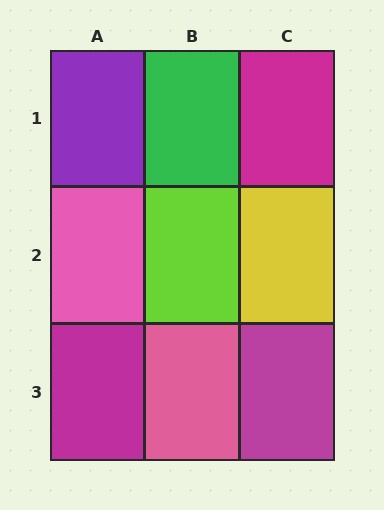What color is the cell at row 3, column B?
Pink.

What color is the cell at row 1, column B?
Green.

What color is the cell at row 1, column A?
Purple.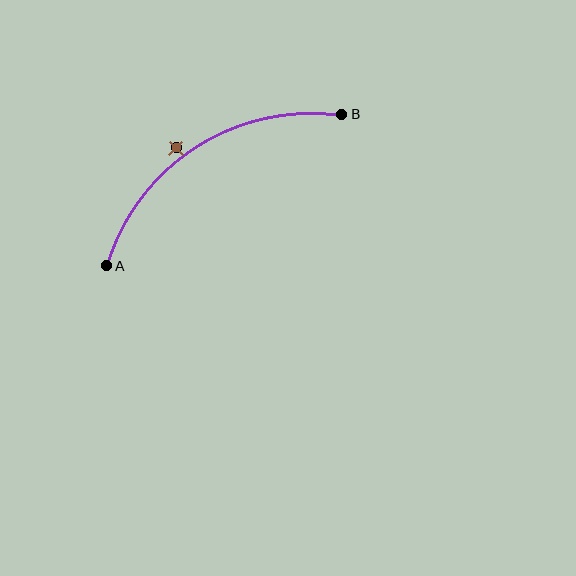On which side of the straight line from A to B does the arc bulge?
The arc bulges above the straight line connecting A and B.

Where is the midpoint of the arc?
The arc midpoint is the point on the curve farthest from the straight line joining A and B. It sits above that line.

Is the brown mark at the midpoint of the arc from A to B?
No — the brown mark does not lie on the arc at all. It sits slightly outside the curve.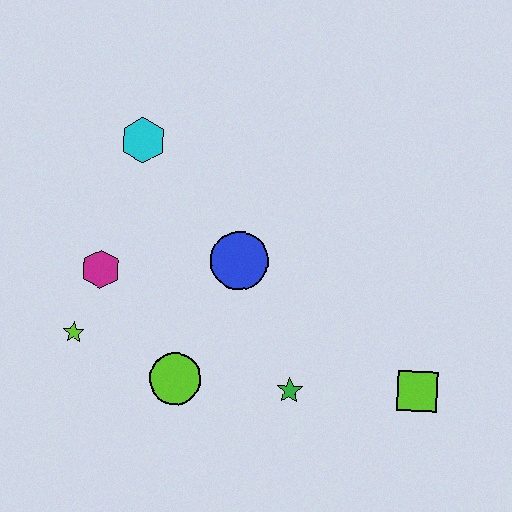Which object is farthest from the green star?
The cyan hexagon is farthest from the green star.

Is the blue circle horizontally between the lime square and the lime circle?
Yes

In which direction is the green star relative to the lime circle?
The green star is to the right of the lime circle.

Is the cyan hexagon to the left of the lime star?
No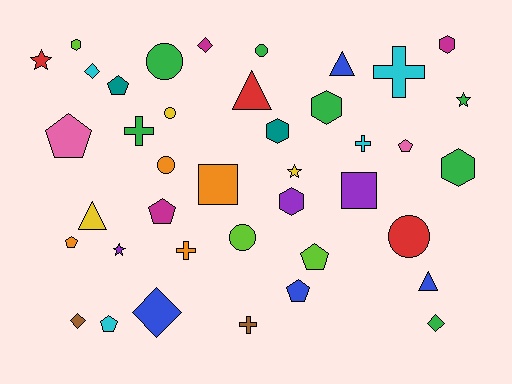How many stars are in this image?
There are 4 stars.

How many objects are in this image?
There are 40 objects.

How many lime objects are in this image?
There are 3 lime objects.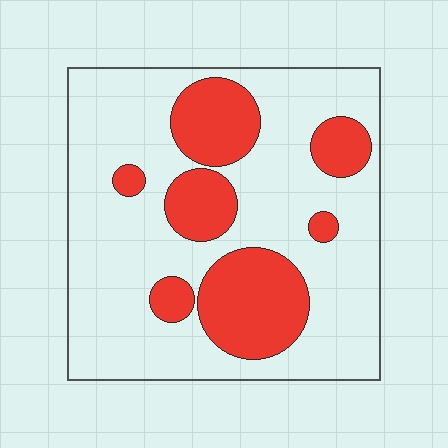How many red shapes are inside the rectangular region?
7.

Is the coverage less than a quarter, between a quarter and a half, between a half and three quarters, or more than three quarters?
Between a quarter and a half.